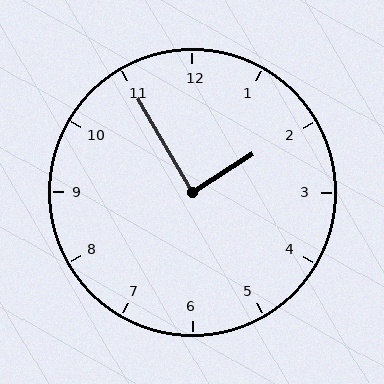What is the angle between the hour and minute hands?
Approximately 88 degrees.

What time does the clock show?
1:55.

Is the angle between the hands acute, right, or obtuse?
It is right.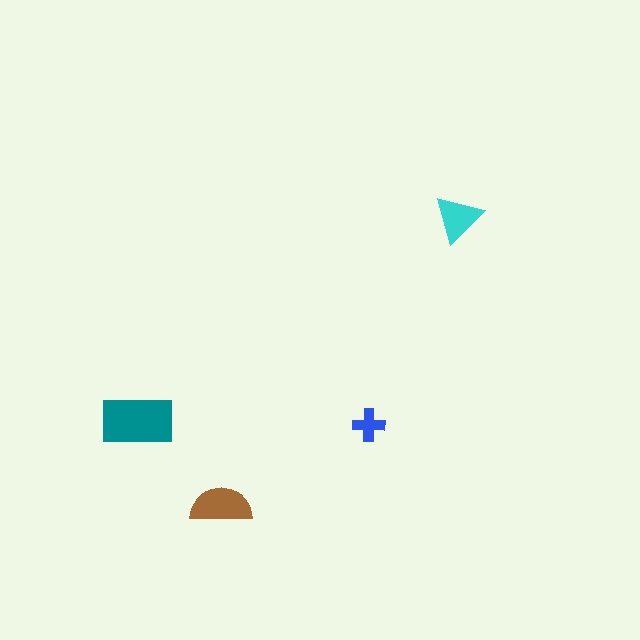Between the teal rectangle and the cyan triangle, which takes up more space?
The teal rectangle.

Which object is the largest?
The teal rectangle.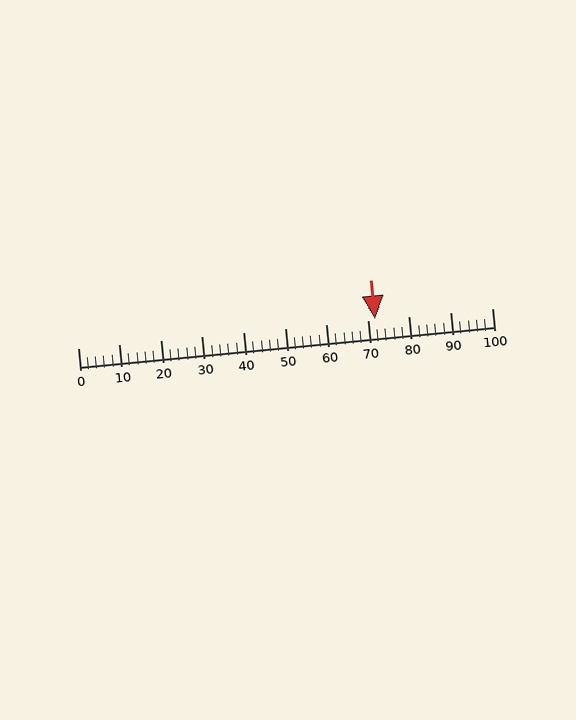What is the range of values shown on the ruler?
The ruler shows values from 0 to 100.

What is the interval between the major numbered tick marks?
The major tick marks are spaced 10 units apart.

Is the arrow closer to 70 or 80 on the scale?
The arrow is closer to 70.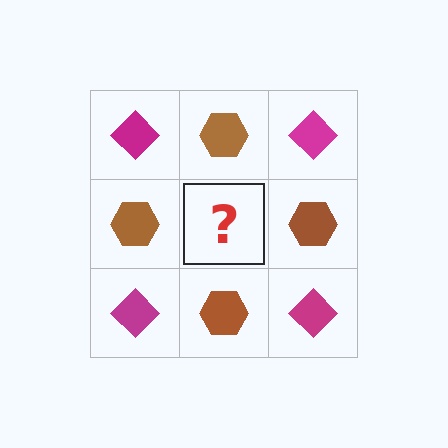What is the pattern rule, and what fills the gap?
The rule is that it alternates magenta diamond and brown hexagon in a checkerboard pattern. The gap should be filled with a magenta diamond.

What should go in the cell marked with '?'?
The missing cell should contain a magenta diamond.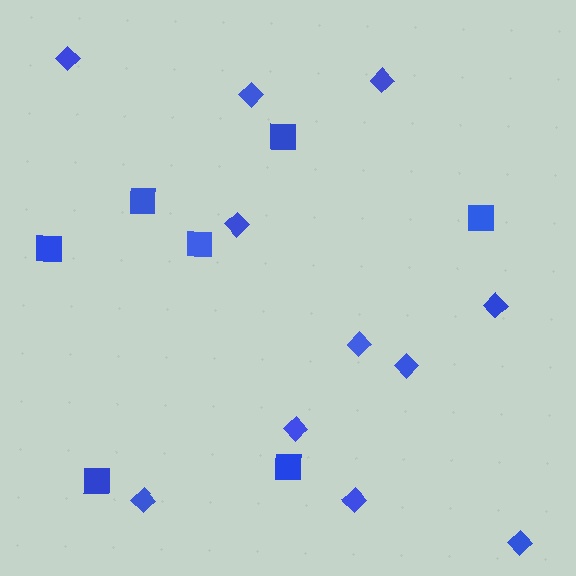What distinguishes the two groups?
There are 2 groups: one group of diamonds (11) and one group of squares (7).